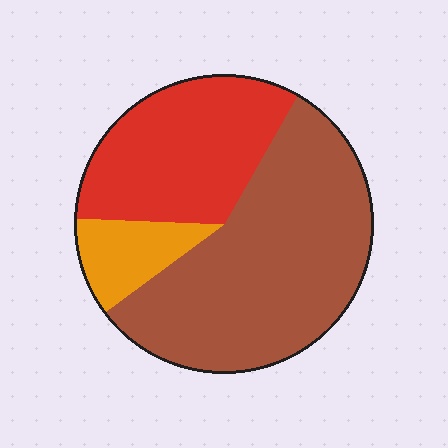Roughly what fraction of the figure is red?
Red takes up between a quarter and a half of the figure.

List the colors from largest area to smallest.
From largest to smallest: brown, red, orange.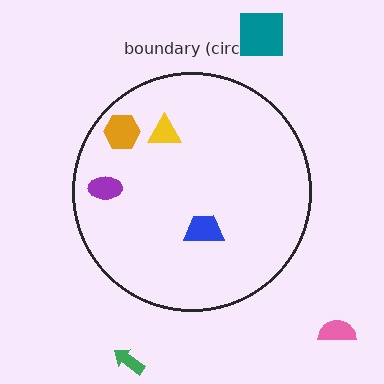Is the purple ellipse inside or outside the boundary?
Inside.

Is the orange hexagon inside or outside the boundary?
Inside.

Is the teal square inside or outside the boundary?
Outside.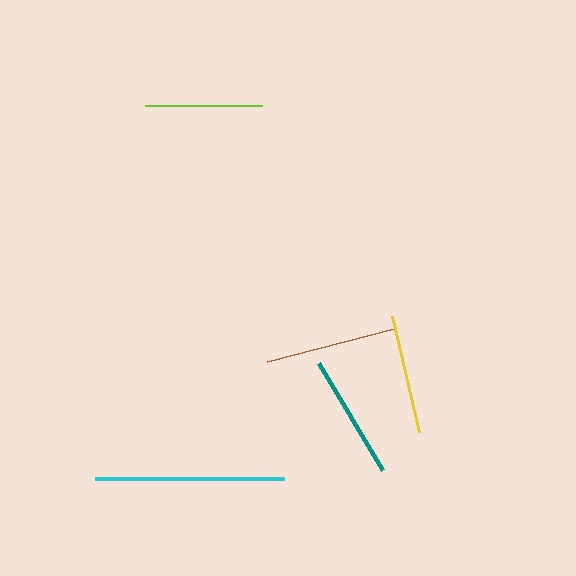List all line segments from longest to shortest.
From longest to shortest: cyan, brown, teal, yellow, lime.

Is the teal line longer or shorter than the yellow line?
The teal line is longer than the yellow line.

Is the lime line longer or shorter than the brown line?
The brown line is longer than the lime line.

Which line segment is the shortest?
The lime line is the shortest at approximately 117 pixels.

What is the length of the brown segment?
The brown segment is approximately 132 pixels long.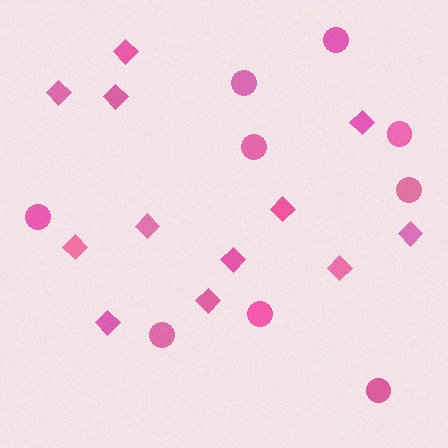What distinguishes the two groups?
There are 2 groups: one group of circles (9) and one group of diamonds (12).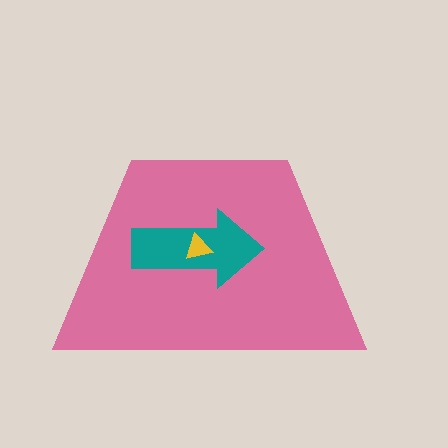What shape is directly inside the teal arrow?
The yellow triangle.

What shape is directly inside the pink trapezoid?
The teal arrow.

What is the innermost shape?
The yellow triangle.